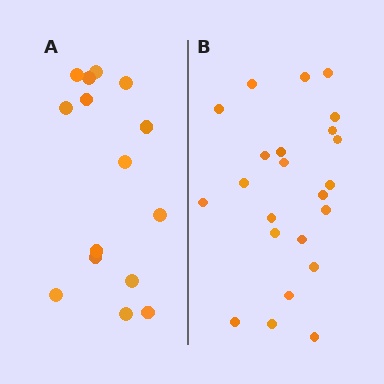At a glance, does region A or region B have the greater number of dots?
Region B (the right region) has more dots.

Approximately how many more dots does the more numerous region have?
Region B has roughly 8 or so more dots than region A.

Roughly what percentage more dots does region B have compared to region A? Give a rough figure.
About 55% more.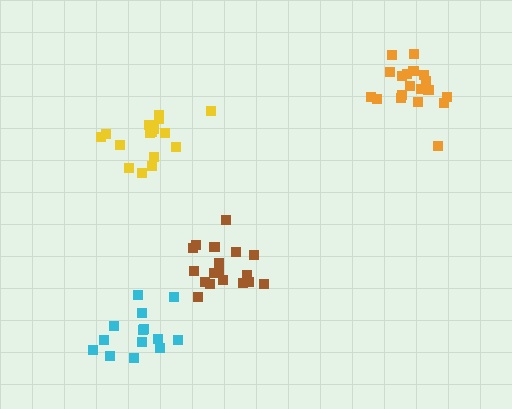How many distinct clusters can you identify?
There are 4 distinct clusters.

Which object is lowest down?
The cyan cluster is bottommost.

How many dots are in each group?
Group 1: 19 dots, Group 2: 16 dots, Group 3: 18 dots, Group 4: 14 dots (67 total).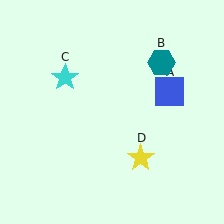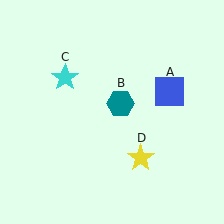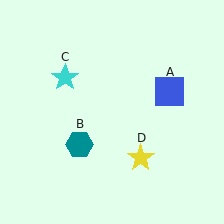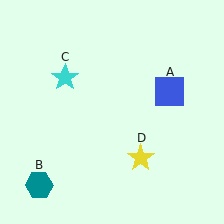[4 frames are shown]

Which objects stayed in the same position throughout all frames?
Blue square (object A) and cyan star (object C) and yellow star (object D) remained stationary.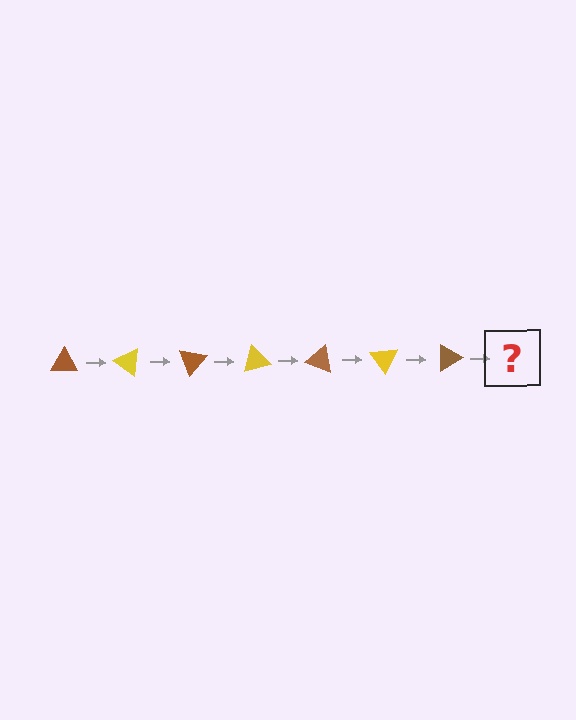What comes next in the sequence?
The next element should be a yellow triangle, rotated 245 degrees from the start.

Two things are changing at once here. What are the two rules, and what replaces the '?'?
The two rules are that it rotates 35 degrees each step and the color cycles through brown and yellow. The '?' should be a yellow triangle, rotated 245 degrees from the start.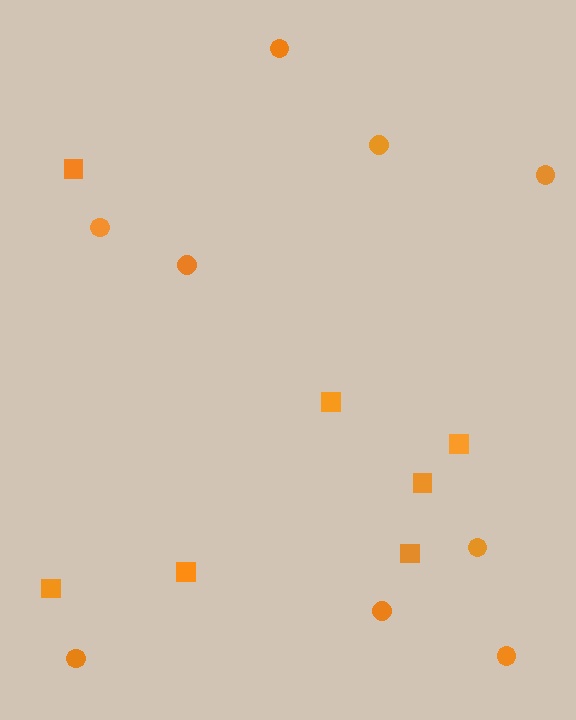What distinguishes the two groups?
There are 2 groups: one group of squares (7) and one group of circles (9).